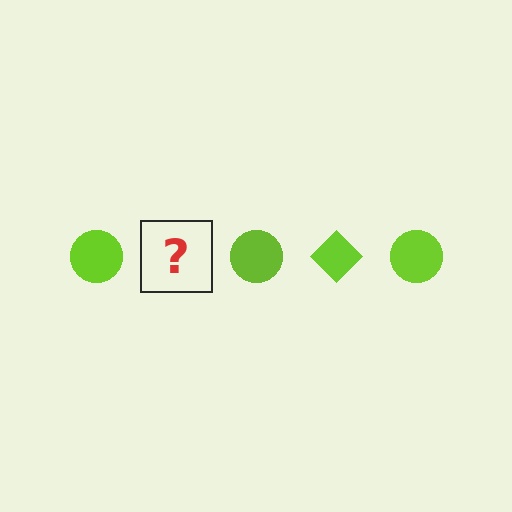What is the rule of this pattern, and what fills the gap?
The rule is that the pattern cycles through circle, diamond shapes in lime. The gap should be filled with a lime diamond.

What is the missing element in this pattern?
The missing element is a lime diamond.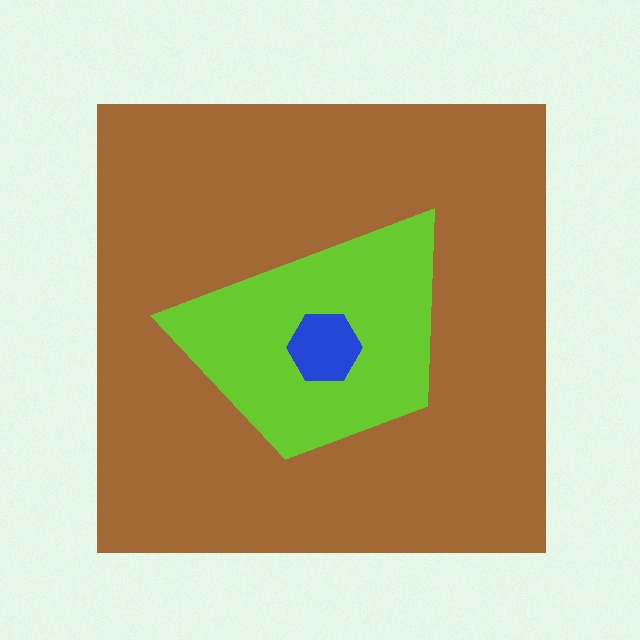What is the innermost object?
The blue hexagon.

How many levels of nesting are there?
3.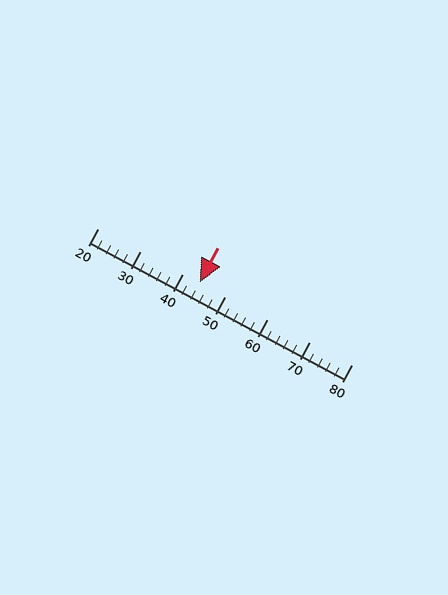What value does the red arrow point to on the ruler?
The red arrow points to approximately 44.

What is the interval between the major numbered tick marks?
The major tick marks are spaced 10 units apart.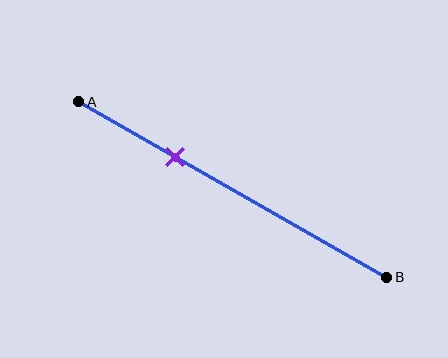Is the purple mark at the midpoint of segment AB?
No, the mark is at about 30% from A, not at the 50% midpoint.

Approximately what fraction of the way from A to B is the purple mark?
The purple mark is approximately 30% of the way from A to B.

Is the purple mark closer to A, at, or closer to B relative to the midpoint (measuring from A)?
The purple mark is closer to point A than the midpoint of segment AB.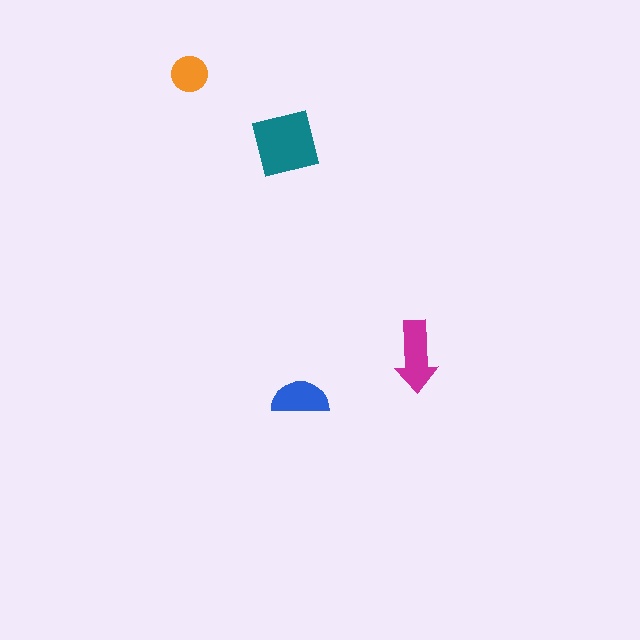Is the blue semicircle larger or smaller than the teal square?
Smaller.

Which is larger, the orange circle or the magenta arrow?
The magenta arrow.